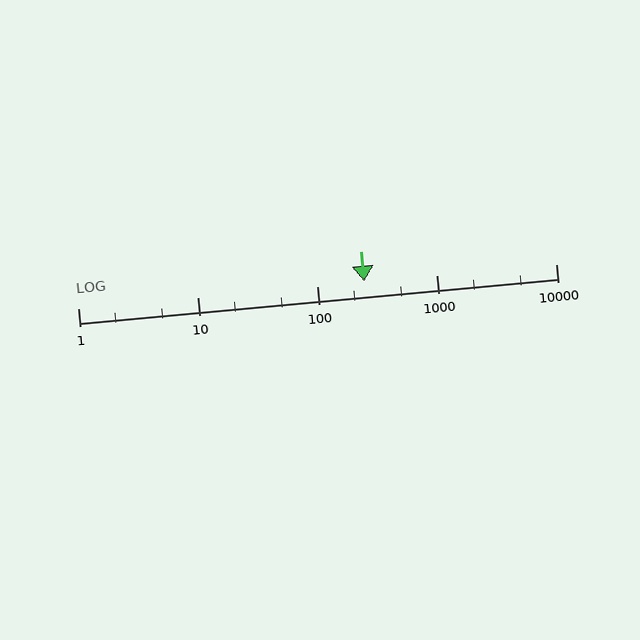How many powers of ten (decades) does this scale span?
The scale spans 4 decades, from 1 to 10000.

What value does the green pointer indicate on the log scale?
The pointer indicates approximately 250.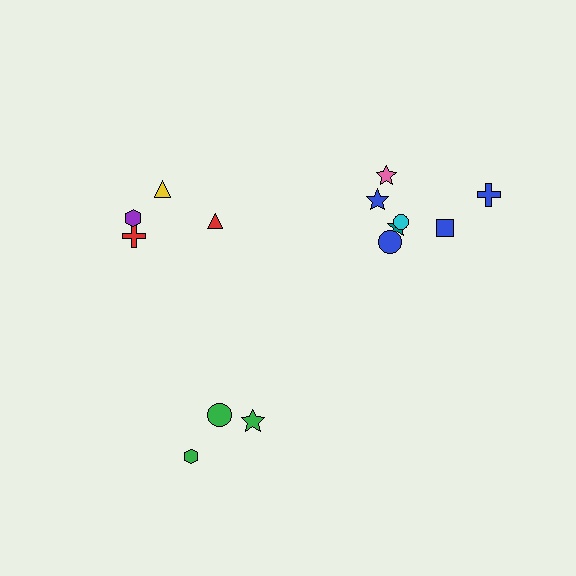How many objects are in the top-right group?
There are 7 objects.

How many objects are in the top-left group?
There are 4 objects.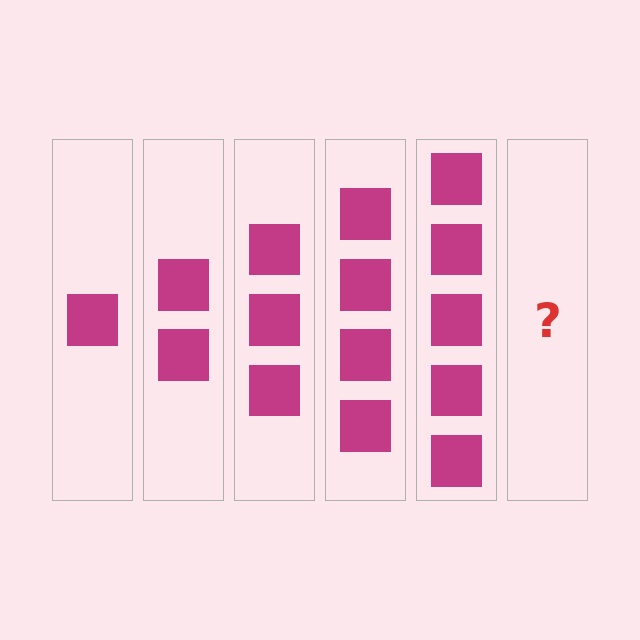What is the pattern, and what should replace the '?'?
The pattern is that each step adds one more square. The '?' should be 6 squares.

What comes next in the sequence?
The next element should be 6 squares.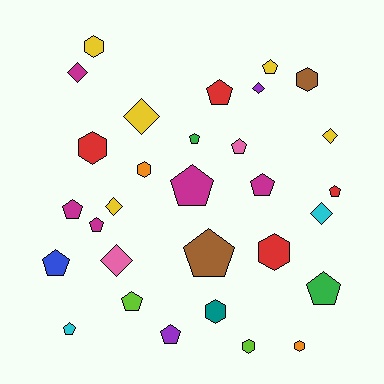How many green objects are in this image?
There are 2 green objects.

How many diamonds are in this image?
There are 7 diamonds.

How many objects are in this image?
There are 30 objects.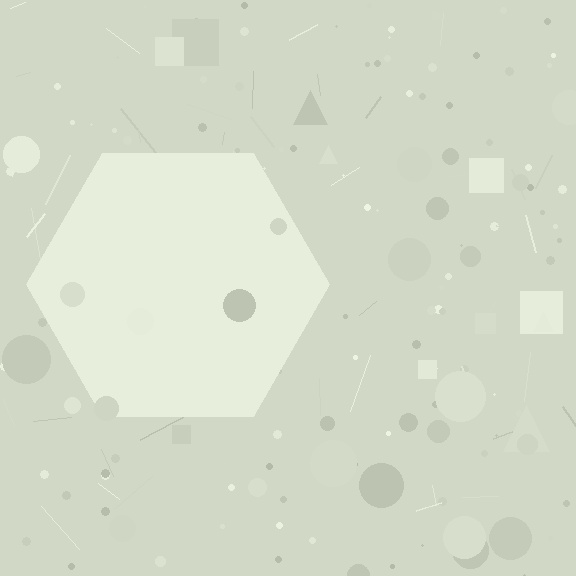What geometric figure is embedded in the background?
A hexagon is embedded in the background.